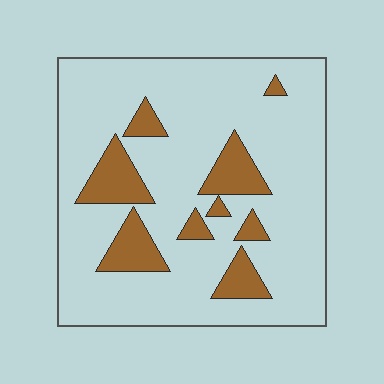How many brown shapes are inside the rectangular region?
9.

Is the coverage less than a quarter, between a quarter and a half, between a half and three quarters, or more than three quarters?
Less than a quarter.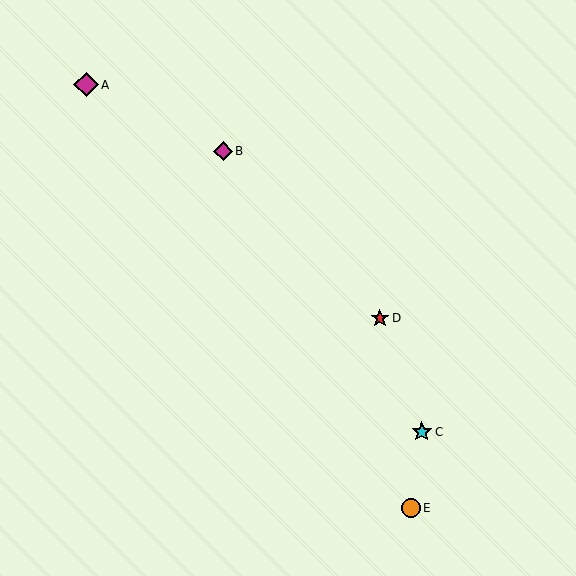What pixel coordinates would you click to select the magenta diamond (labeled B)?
Click at (223, 151) to select the magenta diamond B.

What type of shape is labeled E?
Shape E is an orange circle.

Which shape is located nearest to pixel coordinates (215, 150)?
The magenta diamond (labeled B) at (223, 151) is nearest to that location.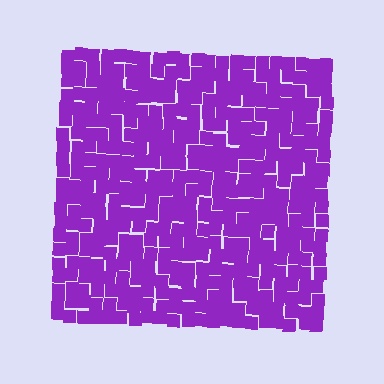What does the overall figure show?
The overall figure shows a square.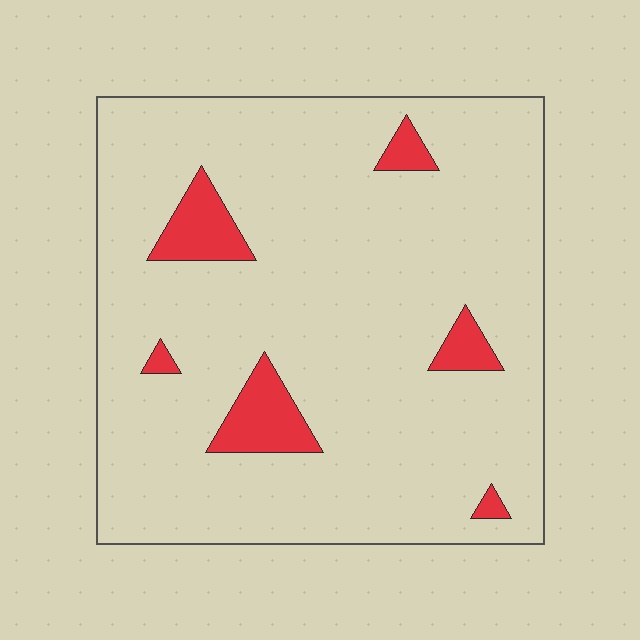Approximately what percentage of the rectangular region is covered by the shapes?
Approximately 10%.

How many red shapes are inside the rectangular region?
6.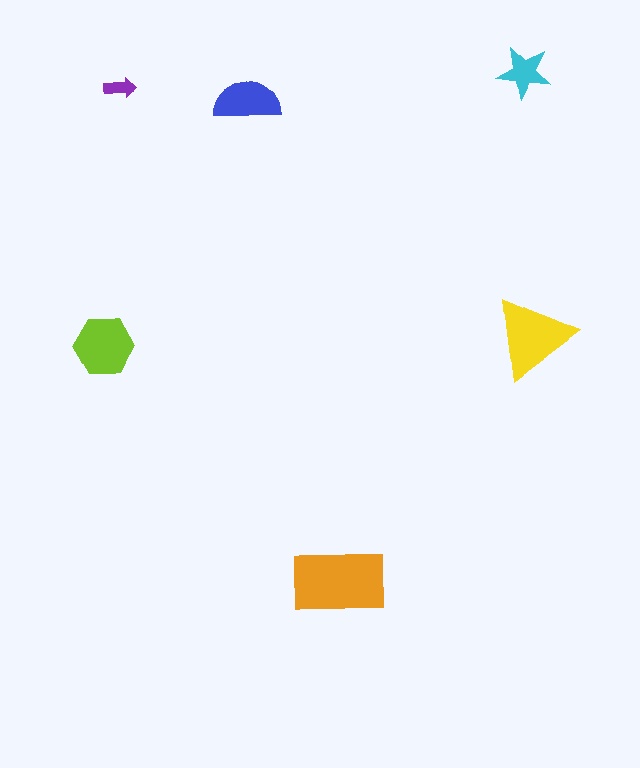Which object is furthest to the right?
The yellow triangle is rightmost.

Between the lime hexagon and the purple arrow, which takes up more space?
The lime hexagon.